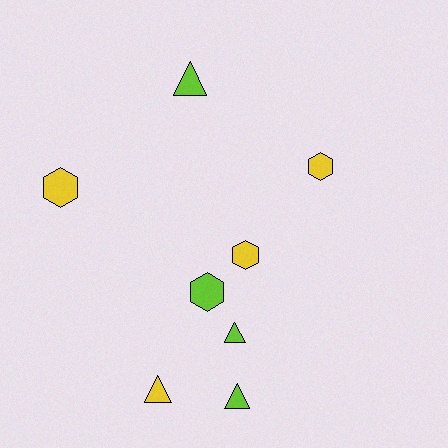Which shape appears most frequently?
Hexagon, with 4 objects.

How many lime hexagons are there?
There is 1 lime hexagon.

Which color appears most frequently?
Yellow, with 4 objects.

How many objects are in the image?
There are 8 objects.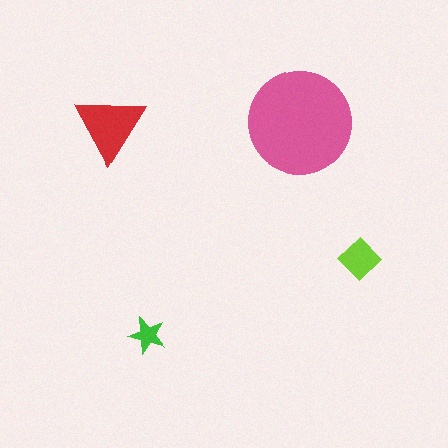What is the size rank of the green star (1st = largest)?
4th.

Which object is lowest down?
The green star is bottommost.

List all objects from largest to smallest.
The pink circle, the red triangle, the lime diamond, the green star.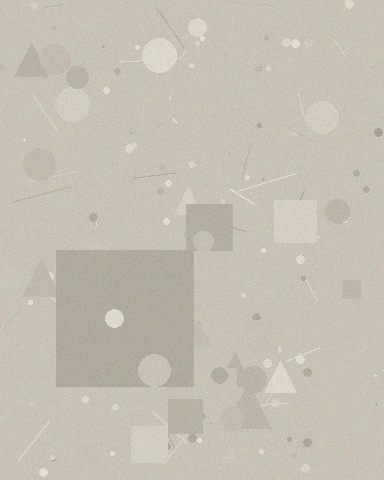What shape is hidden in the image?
A square is hidden in the image.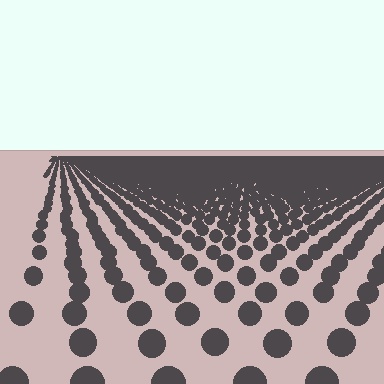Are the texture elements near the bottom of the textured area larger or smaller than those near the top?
Larger. Near the bottom, elements are closer to the viewer and appear at a bigger on-screen size.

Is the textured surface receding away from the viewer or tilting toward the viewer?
The surface is receding away from the viewer. Texture elements get smaller and denser toward the top.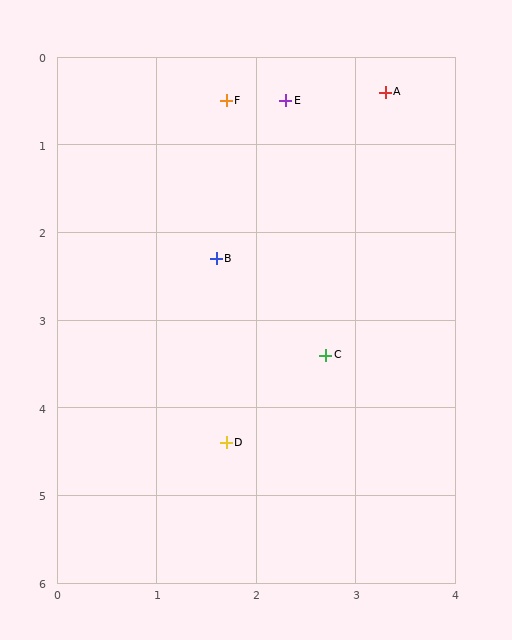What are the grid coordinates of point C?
Point C is at approximately (2.7, 3.4).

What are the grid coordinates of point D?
Point D is at approximately (1.7, 4.4).